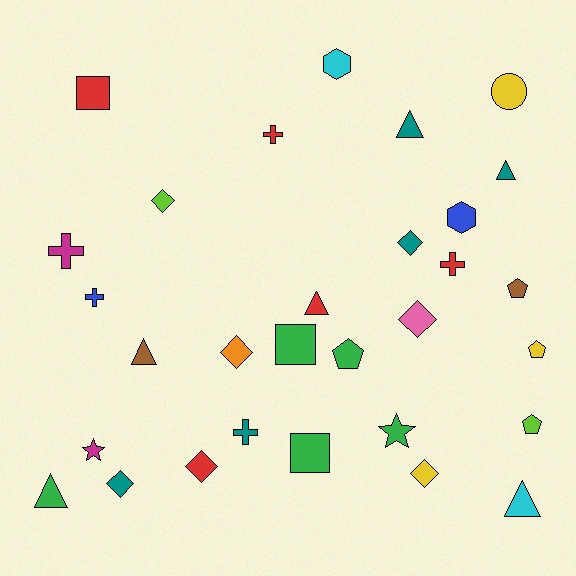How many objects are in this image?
There are 30 objects.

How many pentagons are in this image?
There are 4 pentagons.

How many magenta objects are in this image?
There are 2 magenta objects.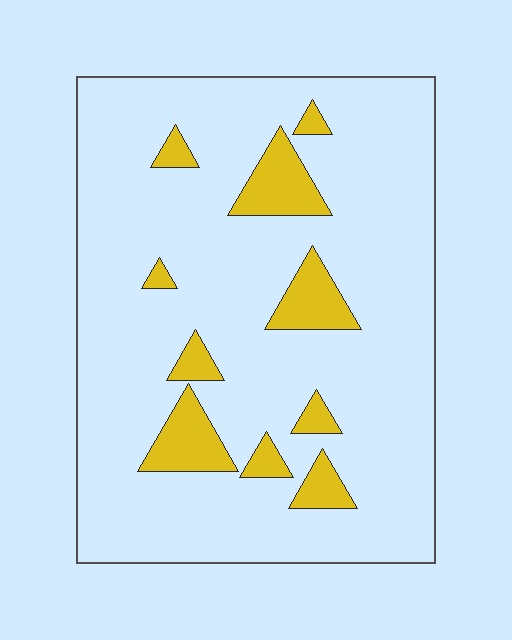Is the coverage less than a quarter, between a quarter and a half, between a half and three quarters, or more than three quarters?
Less than a quarter.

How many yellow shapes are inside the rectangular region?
10.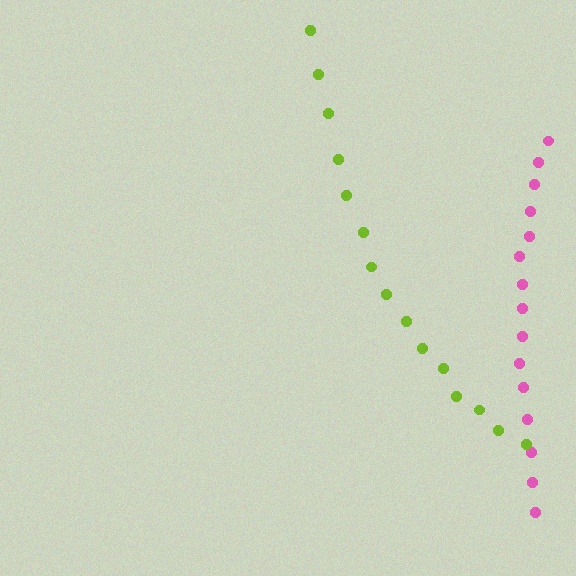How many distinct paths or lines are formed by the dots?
There are 2 distinct paths.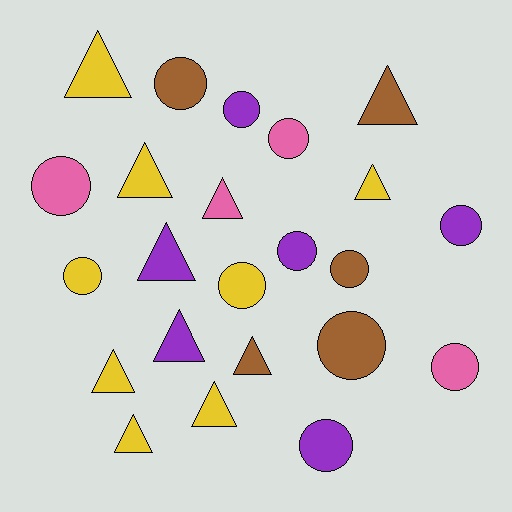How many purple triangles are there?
There are 2 purple triangles.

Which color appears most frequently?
Yellow, with 8 objects.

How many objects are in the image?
There are 23 objects.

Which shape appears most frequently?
Circle, with 12 objects.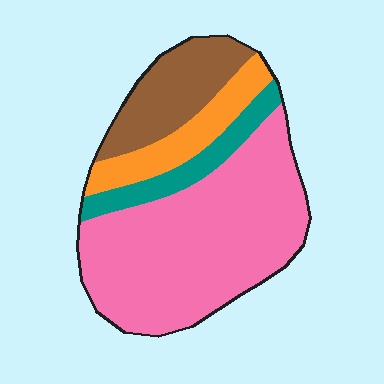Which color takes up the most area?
Pink, at roughly 60%.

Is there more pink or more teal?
Pink.